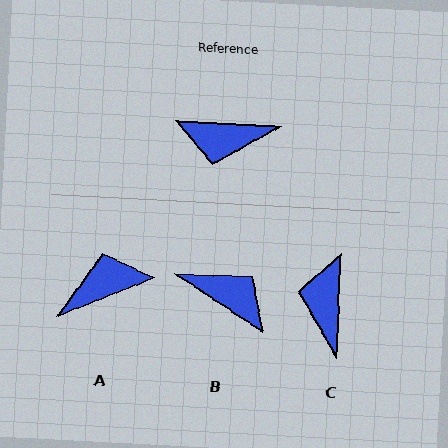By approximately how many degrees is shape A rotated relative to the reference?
Approximately 155 degrees clockwise.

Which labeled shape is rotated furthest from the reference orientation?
A, about 155 degrees away.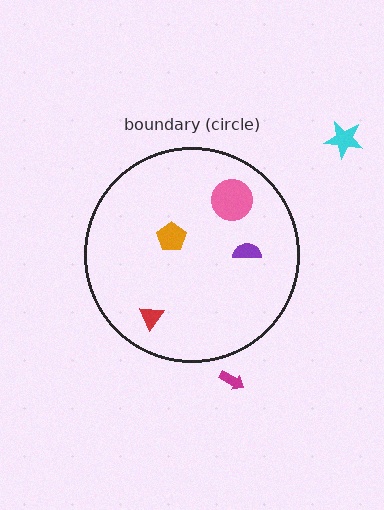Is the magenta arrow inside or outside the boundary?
Outside.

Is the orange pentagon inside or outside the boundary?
Inside.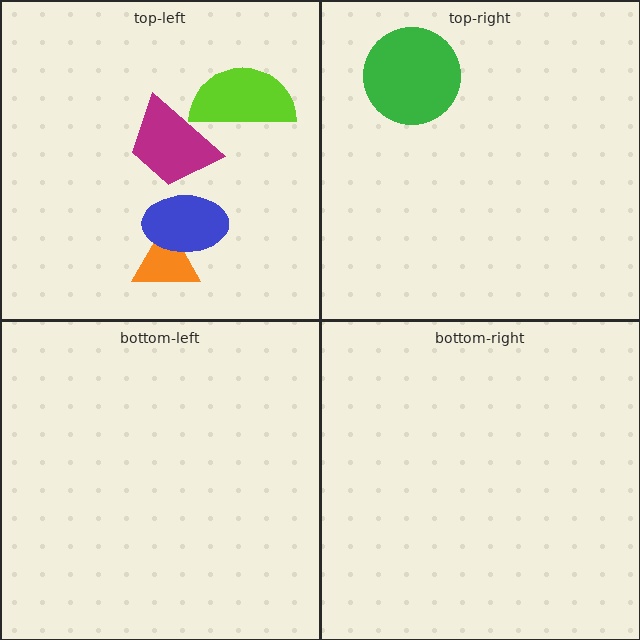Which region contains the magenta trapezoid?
The top-left region.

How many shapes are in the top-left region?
4.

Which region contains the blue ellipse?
The top-left region.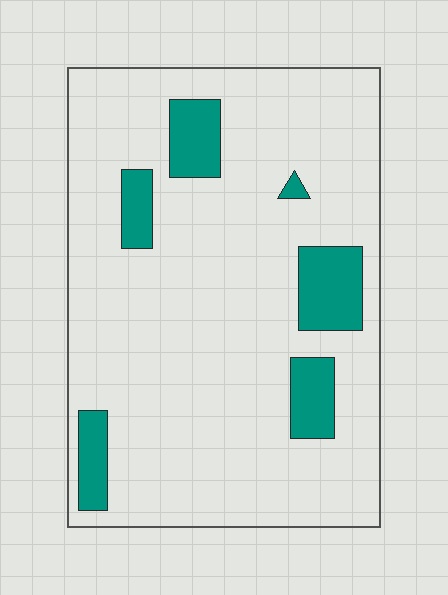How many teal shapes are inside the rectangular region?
6.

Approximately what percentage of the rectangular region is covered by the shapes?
Approximately 15%.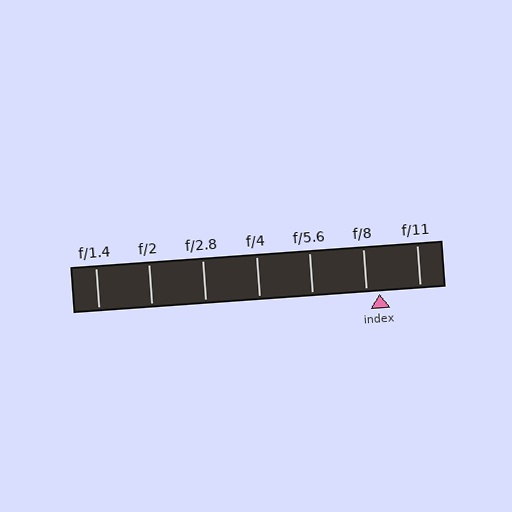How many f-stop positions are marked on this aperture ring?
There are 7 f-stop positions marked.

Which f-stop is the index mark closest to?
The index mark is closest to f/8.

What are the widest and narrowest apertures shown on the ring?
The widest aperture shown is f/1.4 and the narrowest is f/11.